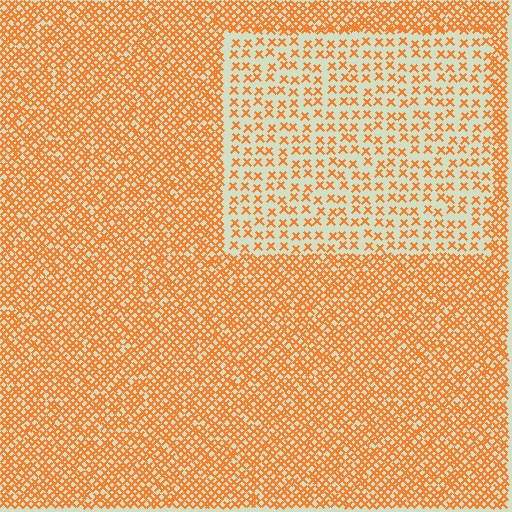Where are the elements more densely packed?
The elements are more densely packed outside the rectangle boundary.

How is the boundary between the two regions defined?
The boundary is defined by a change in element density (approximately 2.5x ratio). All elements are the same color, size, and shape.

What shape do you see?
I see a rectangle.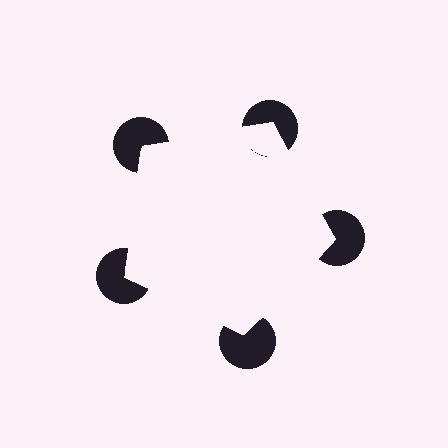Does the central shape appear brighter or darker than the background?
It typically appears slightly brighter than the background, even though no actual brightness change is drawn.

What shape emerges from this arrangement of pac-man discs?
An illusory pentagon — its edges are inferred from the aligned wedge cuts in the pac-man discs, not physically drawn.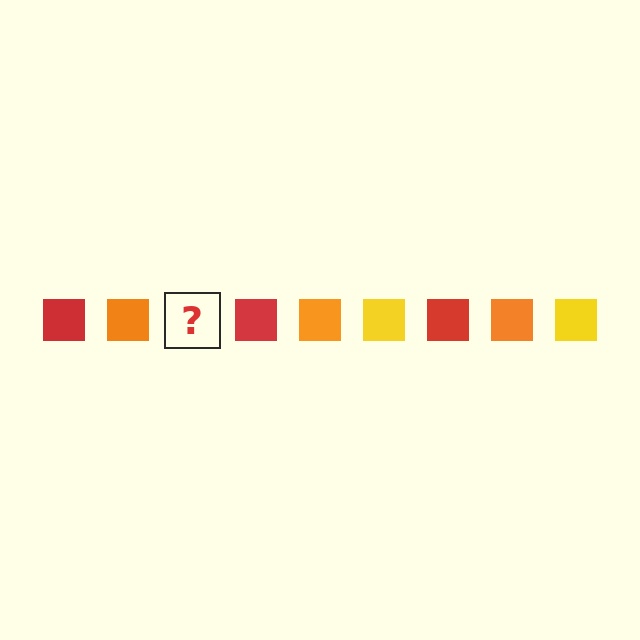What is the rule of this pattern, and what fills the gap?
The rule is that the pattern cycles through red, orange, yellow squares. The gap should be filled with a yellow square.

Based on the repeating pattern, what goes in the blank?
The blank should be a yellow square.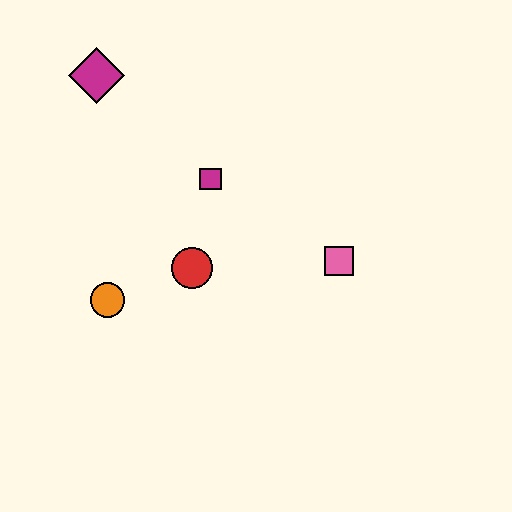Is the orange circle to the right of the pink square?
No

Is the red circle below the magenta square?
Yes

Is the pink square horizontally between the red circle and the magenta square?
No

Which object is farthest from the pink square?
The magenta diamond is farthest from the pink square.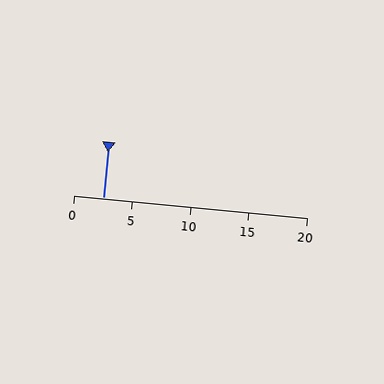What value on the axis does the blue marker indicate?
The marker indicates approximately 2.5.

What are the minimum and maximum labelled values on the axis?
The axis runs from 0 to 20.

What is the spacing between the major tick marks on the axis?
The major ticks are spaced 5 apart.